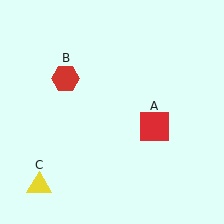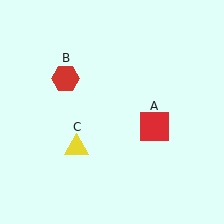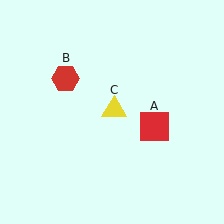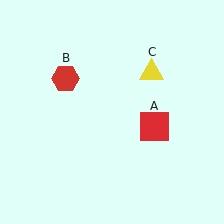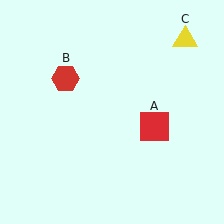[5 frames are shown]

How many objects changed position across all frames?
1 object changed position: yellow triangle (object C).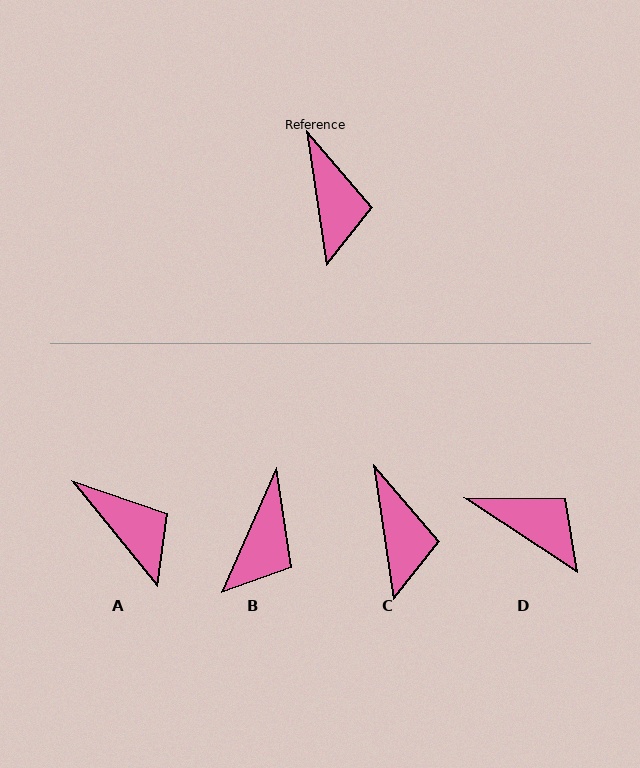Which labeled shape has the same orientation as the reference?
C.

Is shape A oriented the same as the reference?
No, it is off by about 31 degrees.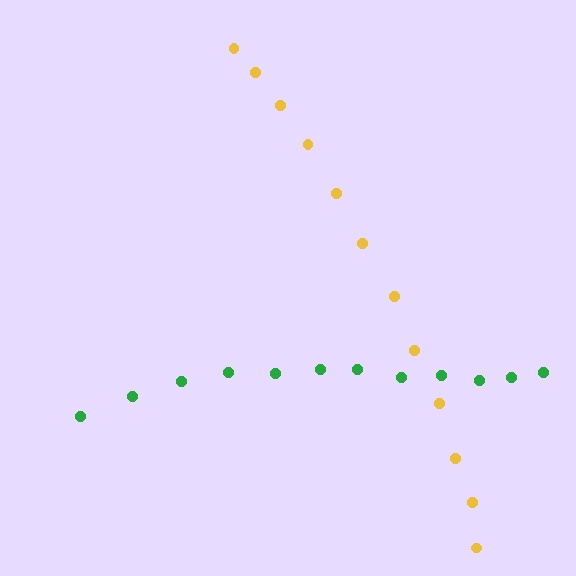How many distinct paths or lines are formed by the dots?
There are 2 distinct paths.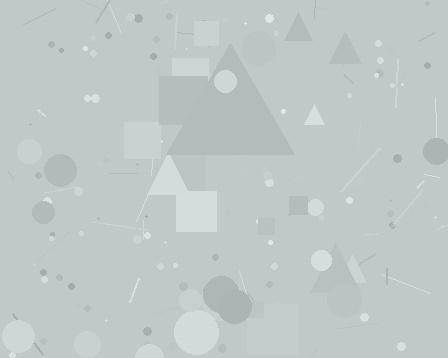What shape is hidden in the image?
A triangle is hidden in the image.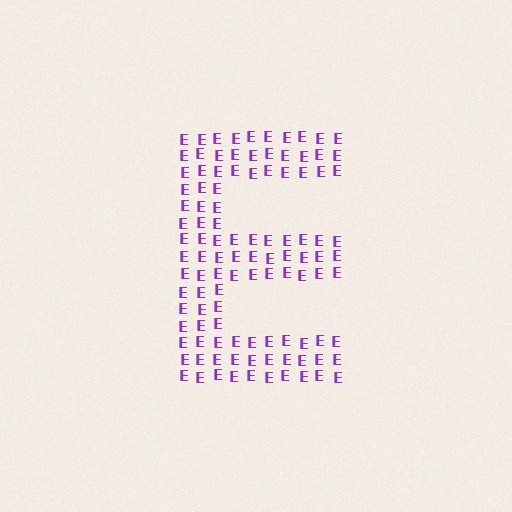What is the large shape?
The large shape is the letter E.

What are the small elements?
The small elements are letter E's.